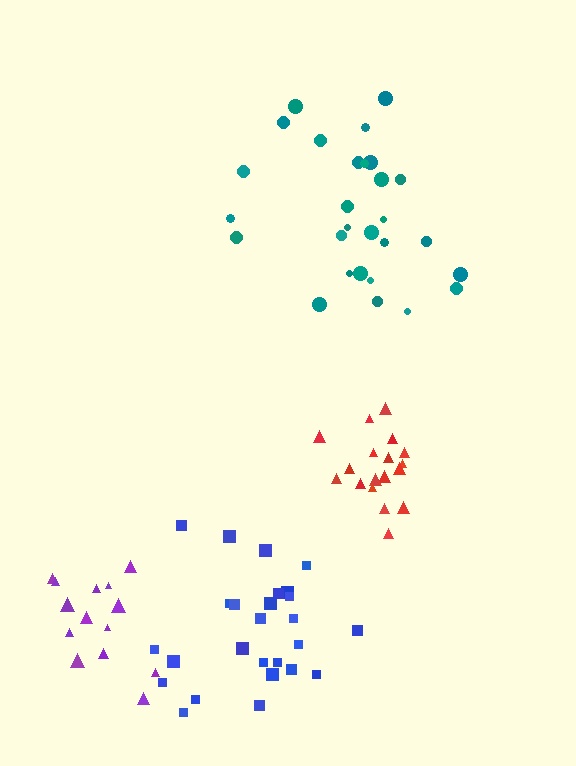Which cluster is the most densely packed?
Red.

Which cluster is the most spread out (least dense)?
Teal.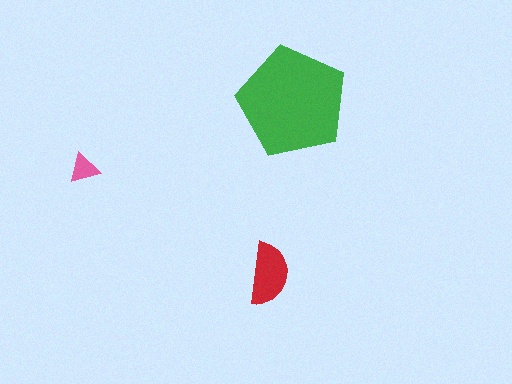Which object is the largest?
The green pentagon.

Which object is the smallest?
The pink triangle.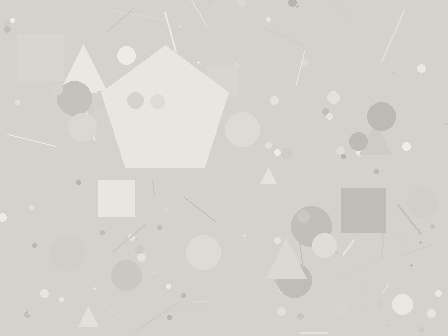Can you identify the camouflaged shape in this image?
The camouflaged shape is a pentagon.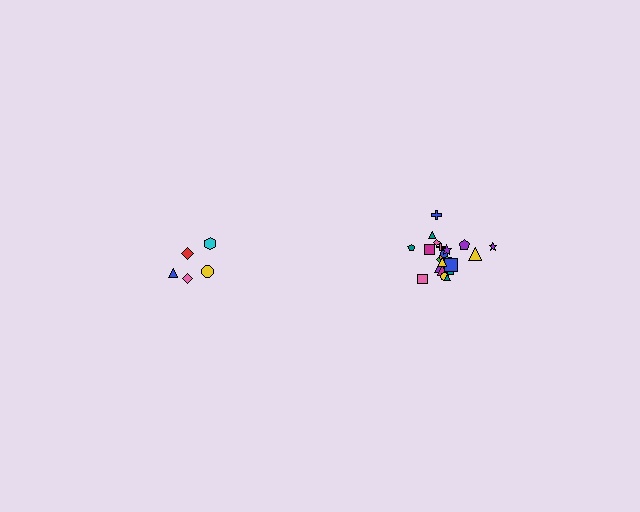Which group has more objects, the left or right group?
The right group.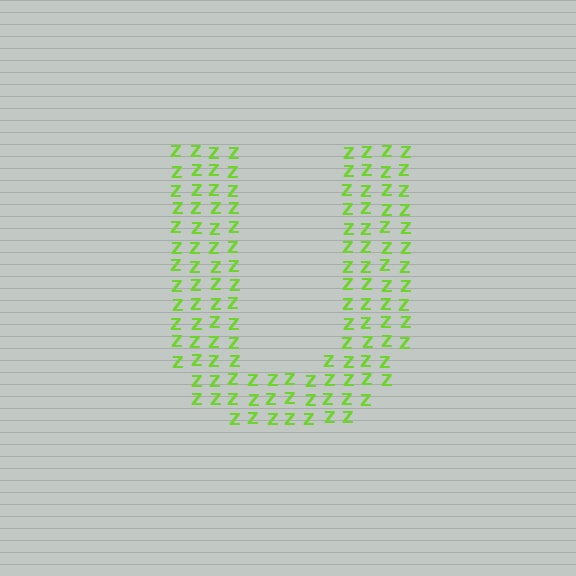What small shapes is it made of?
It is made of small letter Z's.